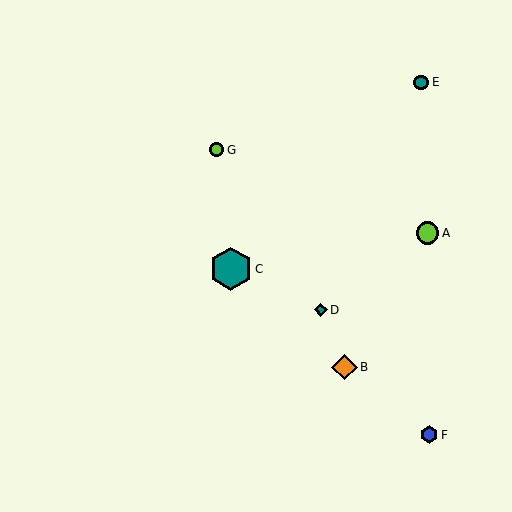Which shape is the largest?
The teal hexagon (labeled C) is the largest.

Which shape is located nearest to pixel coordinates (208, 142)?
The lime circle (labeled G) at (217, 150) is nearest to that location.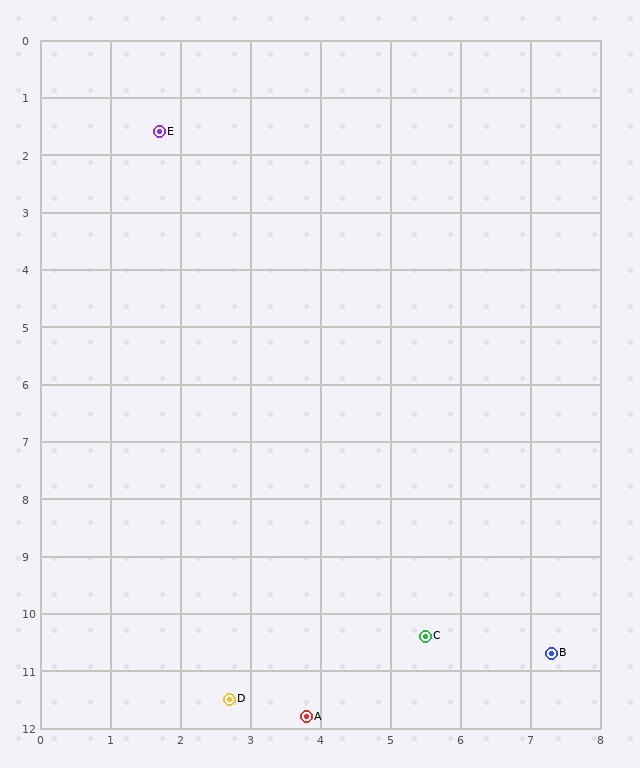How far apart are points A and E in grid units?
Points A and E are about 10.4 grid units apart.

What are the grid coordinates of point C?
Point C is at approximately (5.5, 10.4).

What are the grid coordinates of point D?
Point D is at approximately (2.7, 11.5).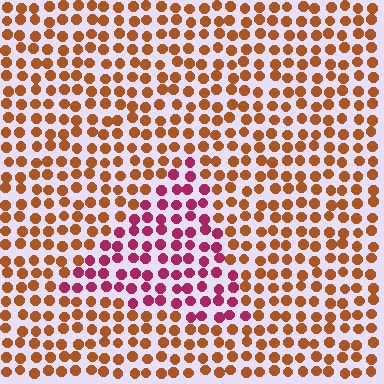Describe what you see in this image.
The image is filled with small brown elements in a uniform arrangement. A triangle-shaped region is visible where the elements are tinted to a slightly different hue, forming a subtle color boundary.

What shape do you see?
I see a triangle.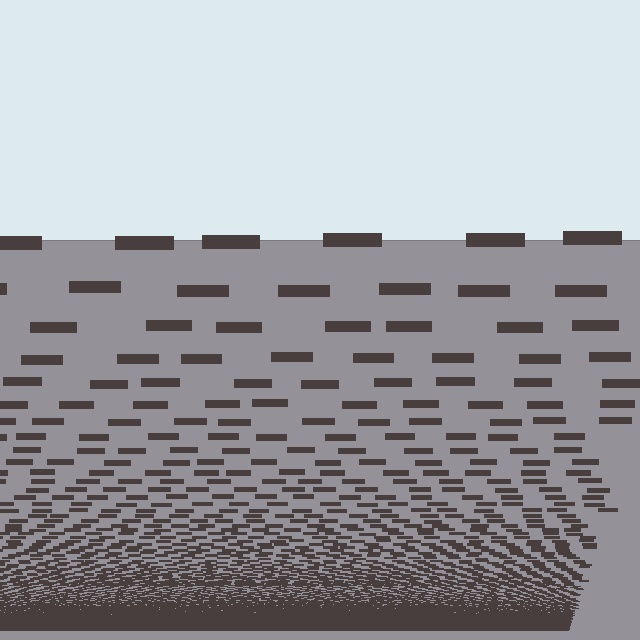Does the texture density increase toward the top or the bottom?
Density increases toward the bottom.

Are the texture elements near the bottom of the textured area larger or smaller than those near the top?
Smaller. The gradient is inverted — elements near the bottom are smaller and denser.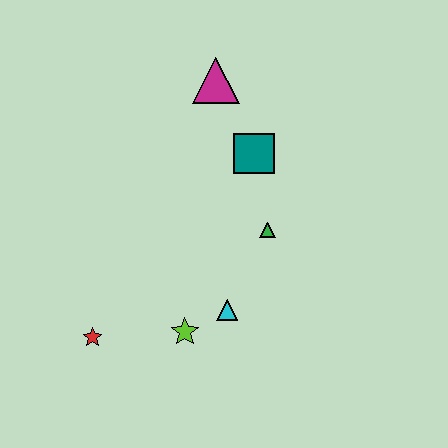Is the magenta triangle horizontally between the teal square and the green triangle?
No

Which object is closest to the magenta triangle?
The teal square is closest to the magenta triangle.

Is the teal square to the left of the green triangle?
Yes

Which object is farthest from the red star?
The magenta triangle is farthest from the red star.